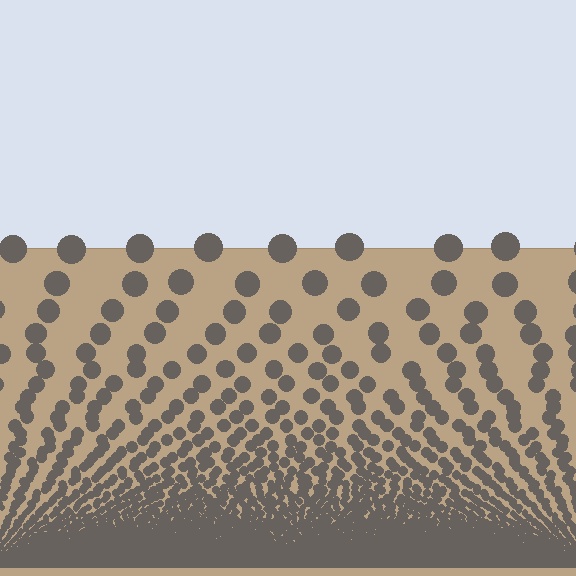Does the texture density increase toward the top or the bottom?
Density increases toward the bottom.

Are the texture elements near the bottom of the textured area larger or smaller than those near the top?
Smaller. The gradient is inverted — elements near the bottom are smaller and denser.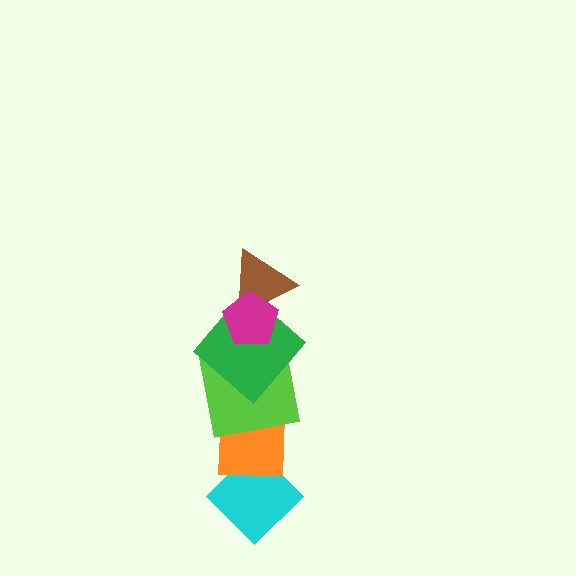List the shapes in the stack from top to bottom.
From top to bottom: the magenta pentagon, the brown triangle, the green diamond, the lime square, the orange square, the cyan diamond.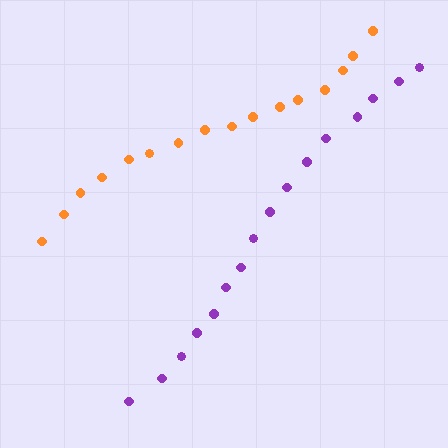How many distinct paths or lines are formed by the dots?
There are 2 distinct paths.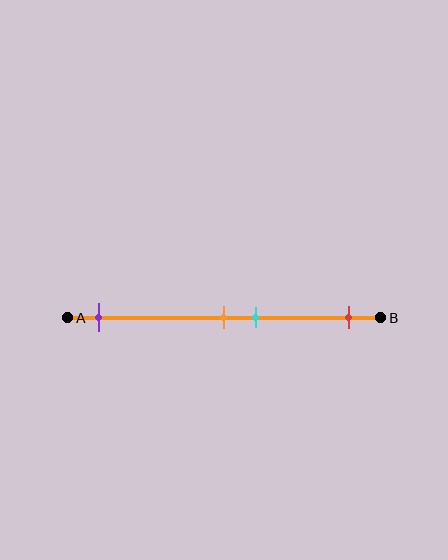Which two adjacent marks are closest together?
The orange and cyan marks are the closest adjacent pair.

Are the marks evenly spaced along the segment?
No, the marks are not evenly spaced.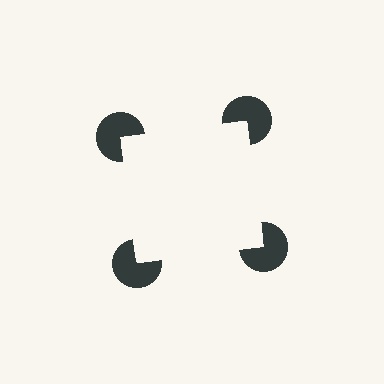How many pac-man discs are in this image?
There are 4 — one at each vertex of the illusory square.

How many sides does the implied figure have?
4 sides.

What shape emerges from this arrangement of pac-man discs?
An illusory square — its edges are inferred from the aligned wedge cuts in the pac-man discs, not physically drawn.